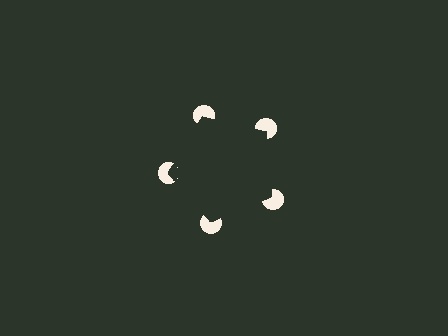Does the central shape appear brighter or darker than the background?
It typically appears slightly darker than the background, even though no actual brightness change is drawn.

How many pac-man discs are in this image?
There are 5 — one at each vertex of the illusory pentagon.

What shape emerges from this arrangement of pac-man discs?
An illusory pentagon — its edges are inferred from the aligned wedge cuts in the pac-man discs, not physically drawn.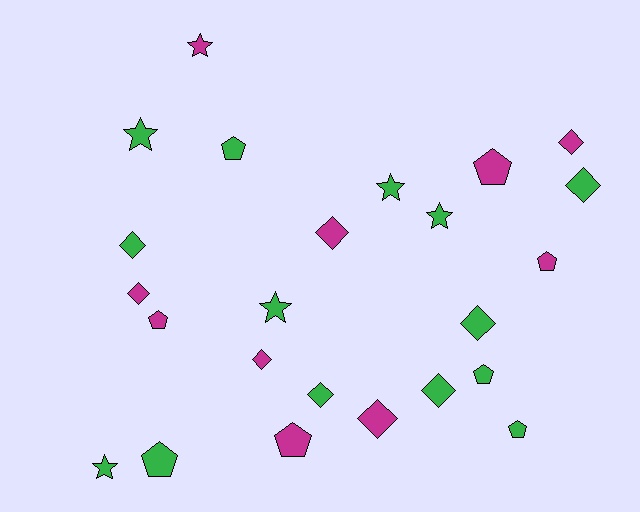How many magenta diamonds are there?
There are 5 magenta diamonds.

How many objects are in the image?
There are 24 objects.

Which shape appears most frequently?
Diamond, with 10 objects.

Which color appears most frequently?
Green, with 14 objects.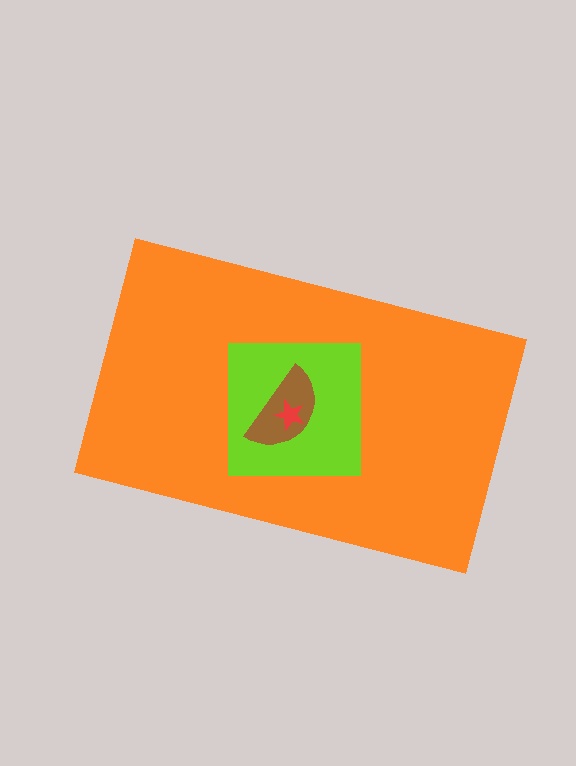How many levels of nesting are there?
4.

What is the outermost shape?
The orange rectangle.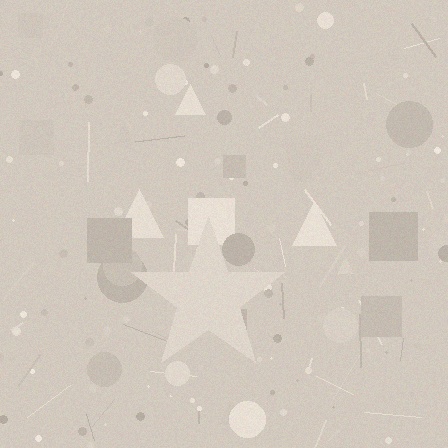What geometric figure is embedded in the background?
A star is embedded in the background.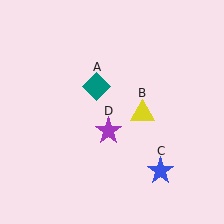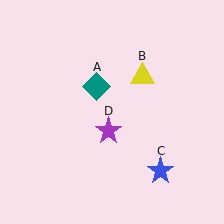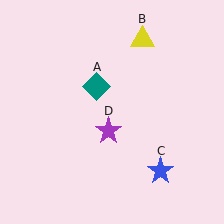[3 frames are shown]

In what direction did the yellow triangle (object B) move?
The yellow triangle (object B) moved up.